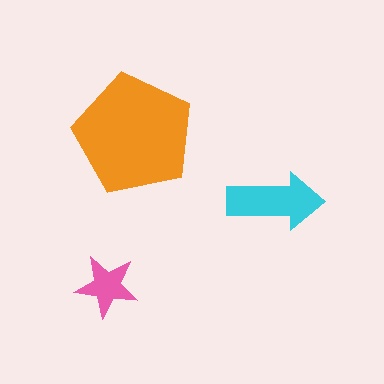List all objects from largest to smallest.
The orange pentagon, the cyan arrow, the pink star.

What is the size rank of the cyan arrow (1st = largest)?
2nd.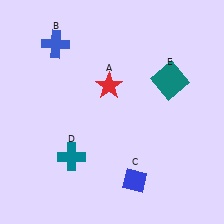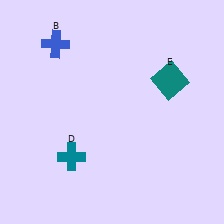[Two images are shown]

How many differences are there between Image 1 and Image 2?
There are 2 differences between the two images.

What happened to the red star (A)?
The red star (A) was removed in Image 2. It was in the top-left area of Image 1.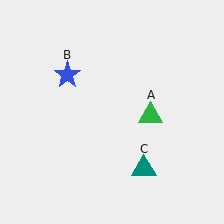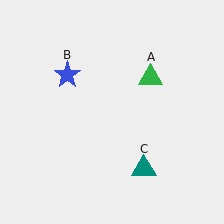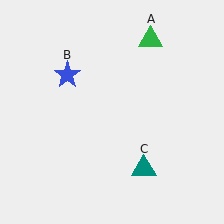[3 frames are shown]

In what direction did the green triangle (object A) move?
The green triangle (object A) moved up.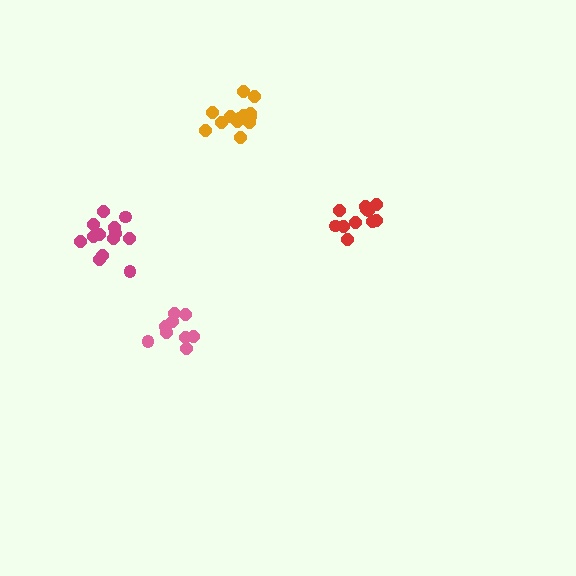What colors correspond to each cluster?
The clusters are colored: orange, magenta, red, pink.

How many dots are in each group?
Group 1: 13 dots, Group 2: 13 dots, Group 3: 11 dots, Group 4: 9 dots (46 total).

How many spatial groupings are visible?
There are 4 spatial groupings.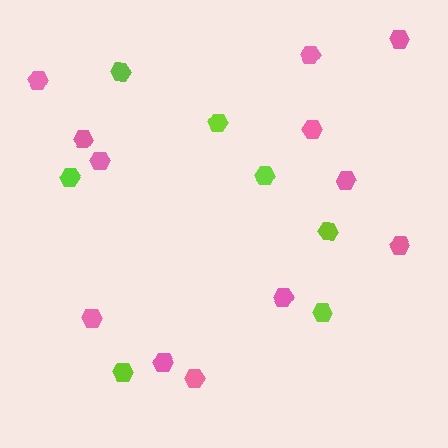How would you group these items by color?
There are 2 groups: one group of pink hexagons (12) and one group of lime hexagons (7).